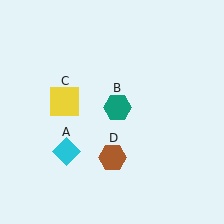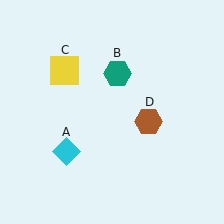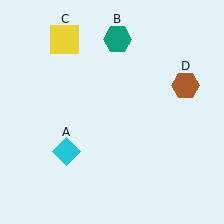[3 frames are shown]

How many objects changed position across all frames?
3 objects changed position: teal hexagon (object B), yellow square (object C), brown hexagon (object D).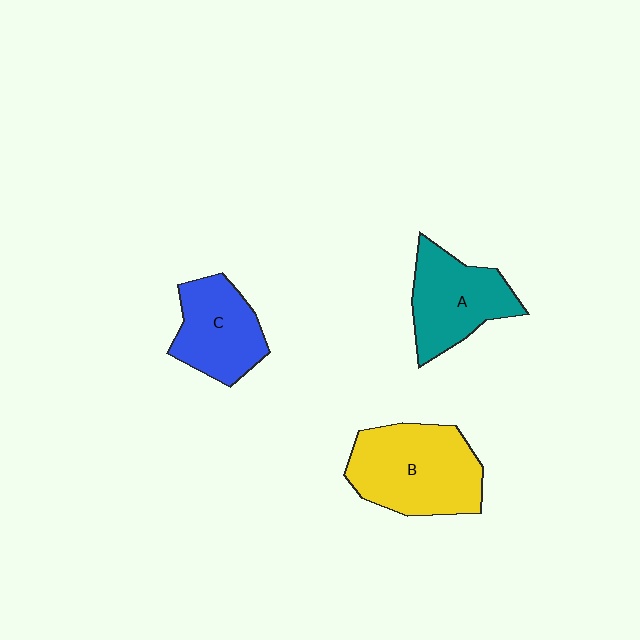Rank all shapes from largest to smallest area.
From largest to smallest: B (yellow), A (teal), C (blue).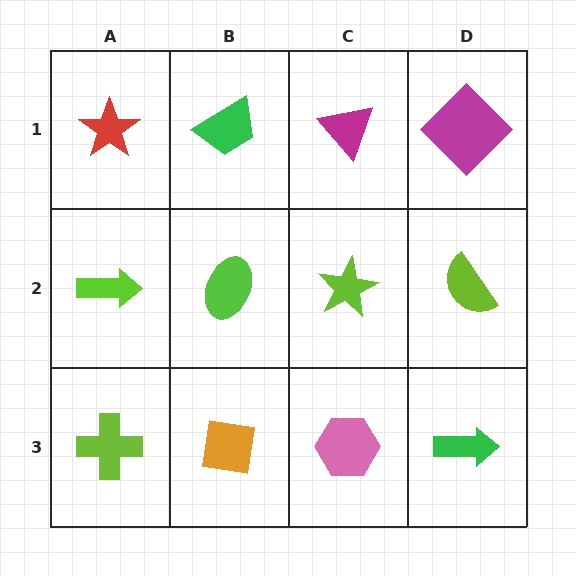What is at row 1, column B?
A green trapezoid.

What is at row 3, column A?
A lime cross.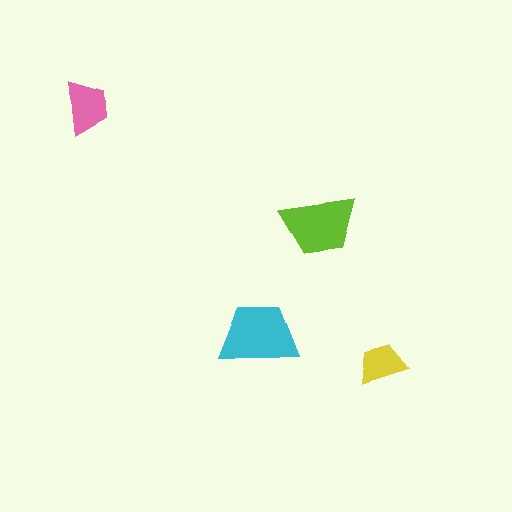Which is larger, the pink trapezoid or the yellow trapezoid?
The pink one.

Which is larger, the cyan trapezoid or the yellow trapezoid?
The cyan one.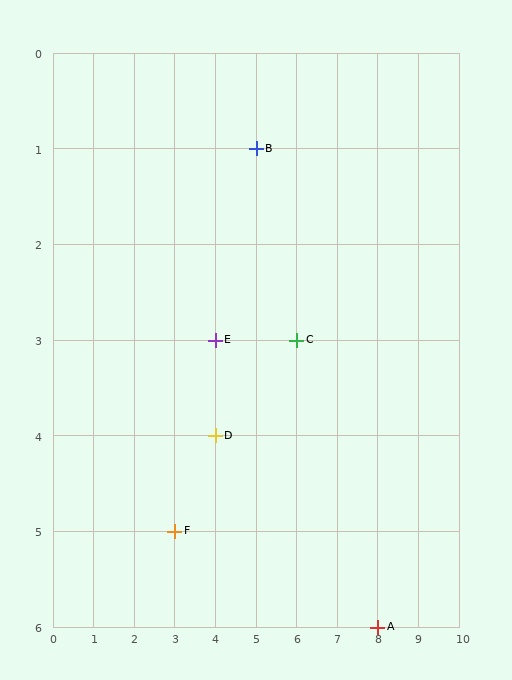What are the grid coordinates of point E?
Point E is at grid coordinates (4, 3).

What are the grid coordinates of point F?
Point F is at grid coordinates (3, 5).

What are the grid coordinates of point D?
Point D is at grid coordinates (4, 4).